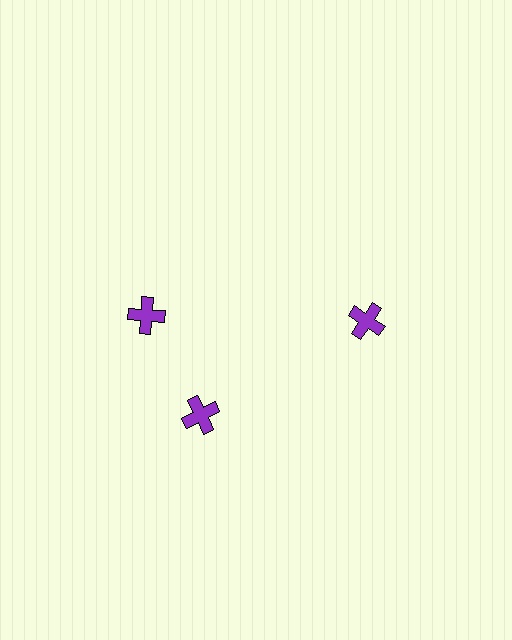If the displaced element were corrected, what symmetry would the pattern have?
It would have 3-fold rotational symmetry — the pattern would map onto itself every 120 degrees.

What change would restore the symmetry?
The symmetry would be restored by rotating it back into even spacing with its neighbors so that all 3 crosses sit at equal angles and equal distance from the center.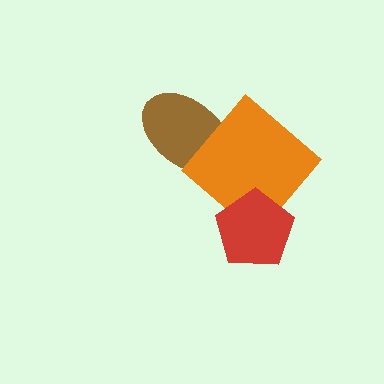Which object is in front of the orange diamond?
The red pentagon is in front of the orange diamond.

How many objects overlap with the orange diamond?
2 objects overlap with the orange diamond.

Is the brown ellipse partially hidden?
Yes, it is partially covered by another shape.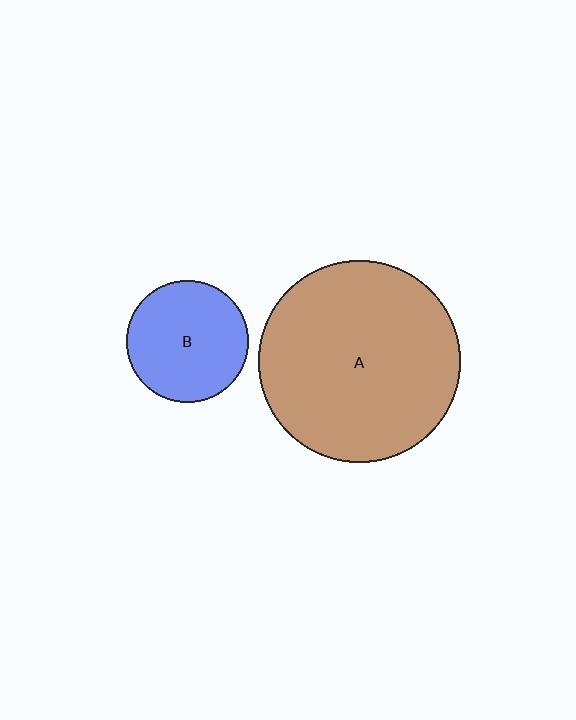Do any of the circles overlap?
No, none of the circles overlap.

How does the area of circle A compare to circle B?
Approximately 2.7 times.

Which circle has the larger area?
Circle A (brown).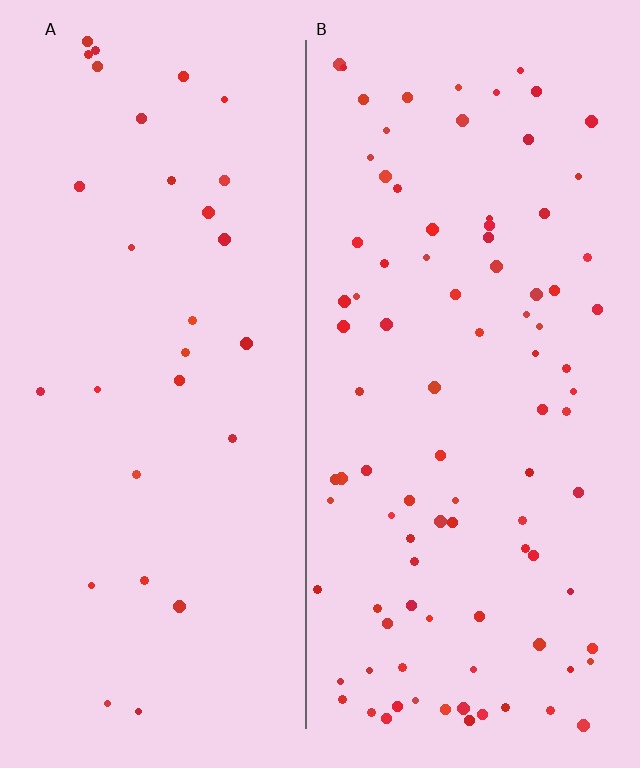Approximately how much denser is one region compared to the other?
Approximately 3.1× — region B over region A.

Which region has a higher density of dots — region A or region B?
B (the right).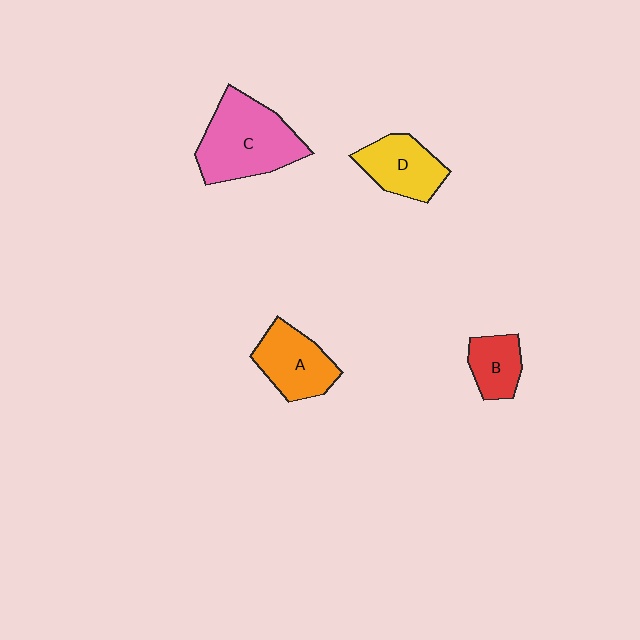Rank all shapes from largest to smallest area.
From largest to smallest: C (pink), A (orange), D (yellow), B (red).